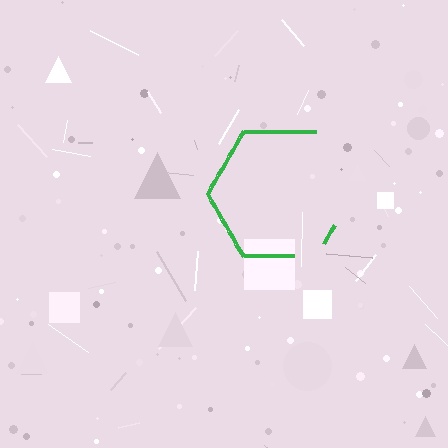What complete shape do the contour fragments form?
The contour fragments form a hexagon.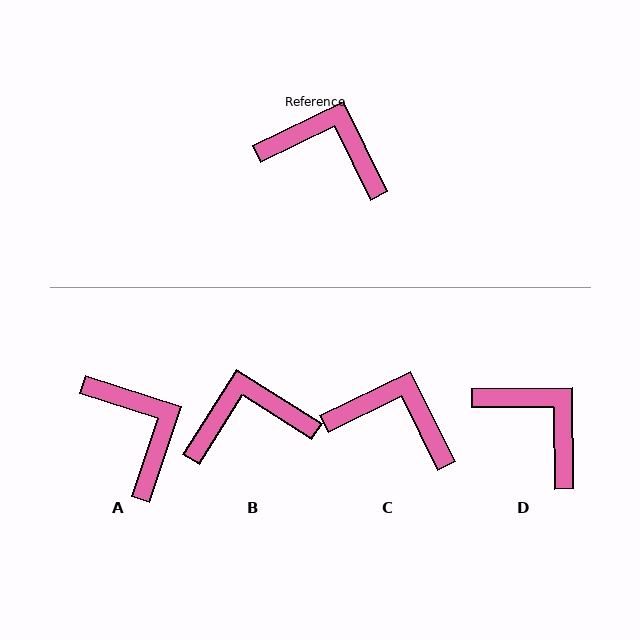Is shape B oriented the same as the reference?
No, it is off by about 32 degrees.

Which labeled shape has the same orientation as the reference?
C.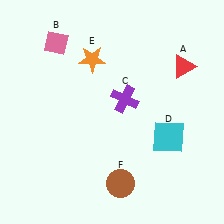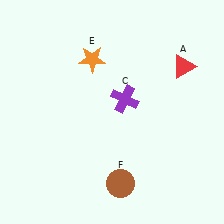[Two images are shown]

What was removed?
The cyan square (D), the pink diamond (B) were removed in Image 2.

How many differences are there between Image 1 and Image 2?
There are 2 differences between the two images.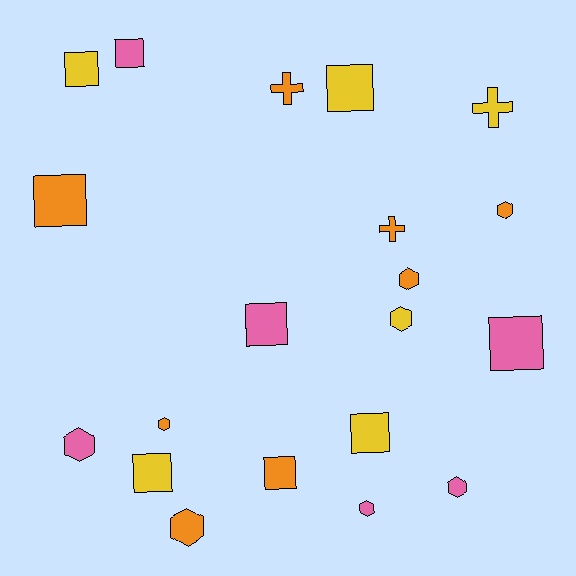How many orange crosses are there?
There are 2 orange crosses.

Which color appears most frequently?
Orange, with 8 objects.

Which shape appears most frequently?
Square, with 9 objects.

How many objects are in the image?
There are 20 objects.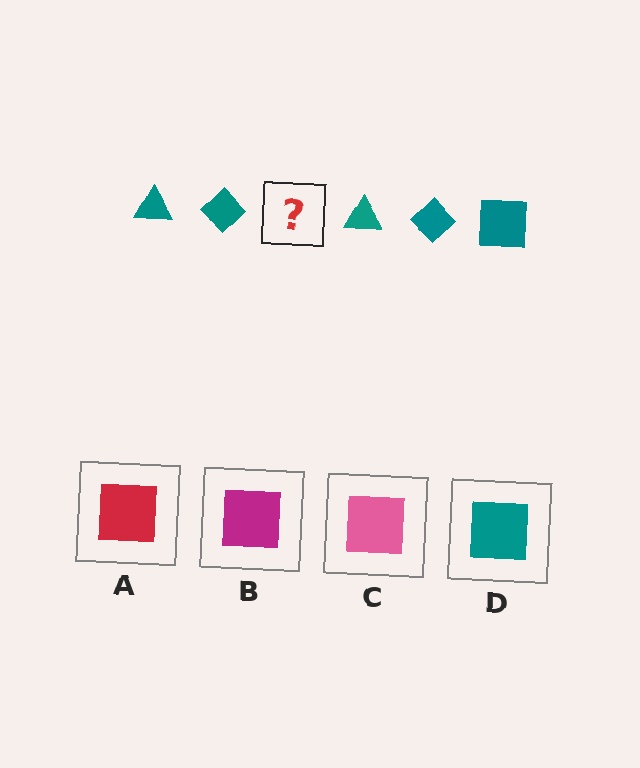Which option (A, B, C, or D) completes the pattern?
D.